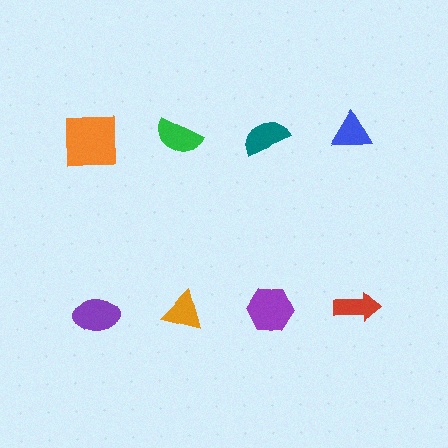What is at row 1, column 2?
A green semicircle.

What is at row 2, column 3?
A purple hexagon.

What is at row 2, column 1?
A purple ellipse.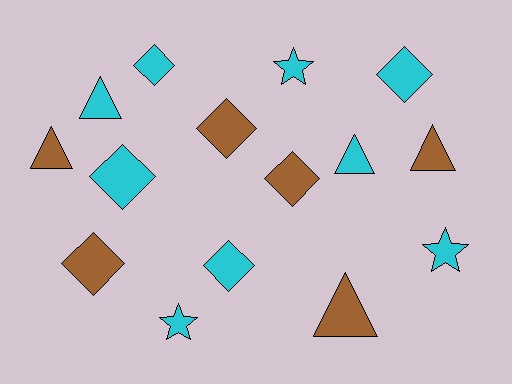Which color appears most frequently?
Cyan, with 9 objects.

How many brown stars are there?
There are no brown stars.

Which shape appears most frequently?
Diamond, with 7 objects.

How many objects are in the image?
There are 15 objects.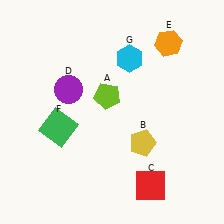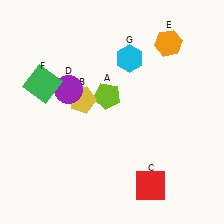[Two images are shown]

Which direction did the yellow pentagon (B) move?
The yellow pentagon (B) moved left.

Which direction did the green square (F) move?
The green square (F) moved up.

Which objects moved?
The objects that moved are: the yellow pentagon (B), the green square (F).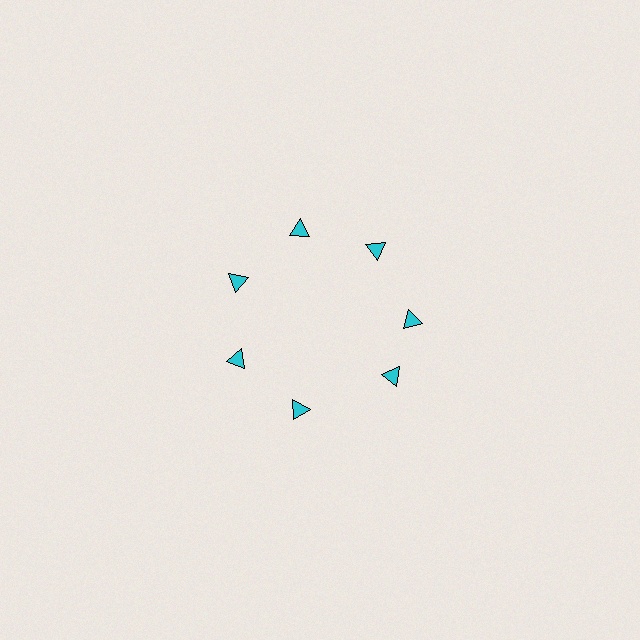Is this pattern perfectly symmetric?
No. The 7 cyan triangles are arranged in a ring, but one element near the 5 o'clock position is rotated out of alignment along the ring, breaking the 7-fold rotational symmetry.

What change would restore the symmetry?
The symmetry would be restored by rotating it back into even spacing with its neighbors so that all 7 triangles sit at equal angles and equal distance from the center.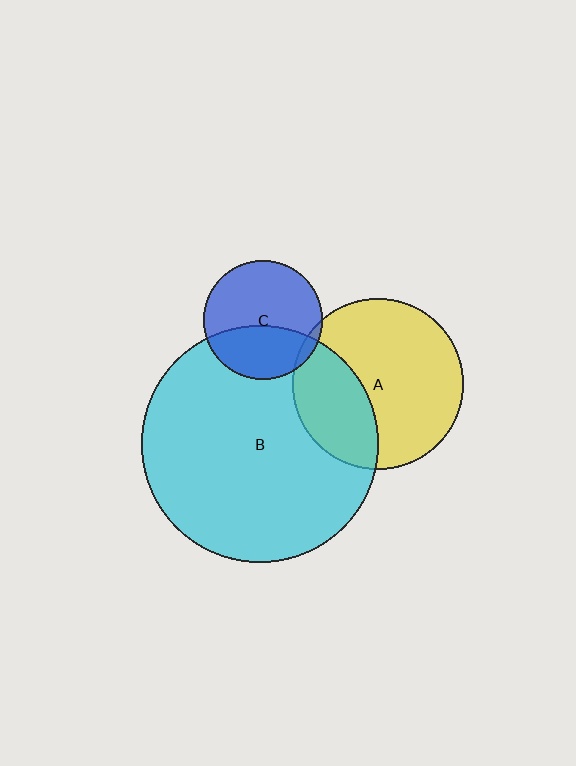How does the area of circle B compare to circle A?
Approximately 1.9 times.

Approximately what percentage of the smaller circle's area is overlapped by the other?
Approximately 40%.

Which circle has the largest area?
Circle B (cyan).